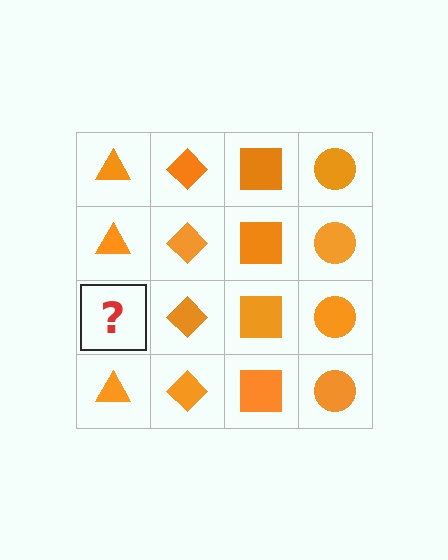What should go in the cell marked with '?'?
The missing cell should contain an orange triangle.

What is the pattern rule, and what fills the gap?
The rule is that each column has a consistent shape. The gap should be filled with an orange triangle.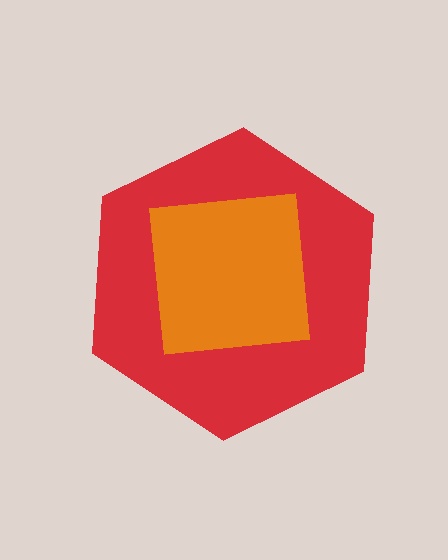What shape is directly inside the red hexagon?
The orange square.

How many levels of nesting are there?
2.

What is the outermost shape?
The red hexagon.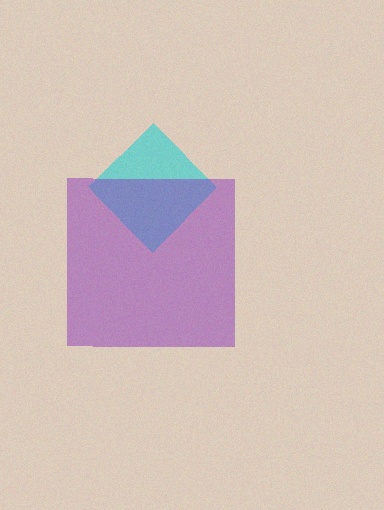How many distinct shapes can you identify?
There are 2 distinct shapes: a cyan diamond, a purple square.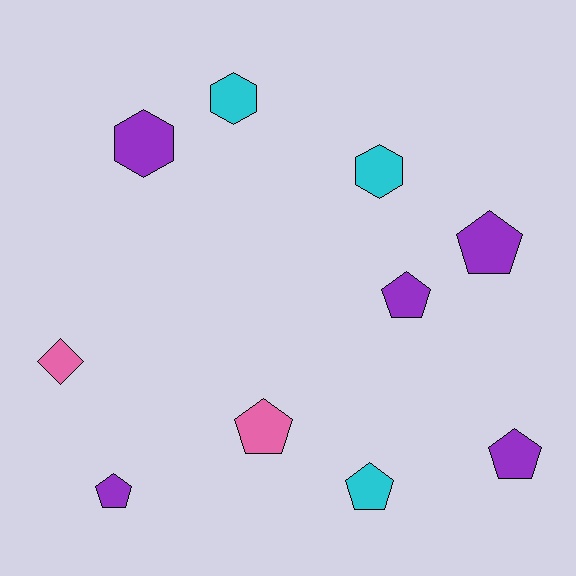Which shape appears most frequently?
Pentagon, with 6 objects.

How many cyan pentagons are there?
There is 1 cyan pentagon.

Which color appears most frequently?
Purple, with 5 objects.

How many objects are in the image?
There are 10 objects.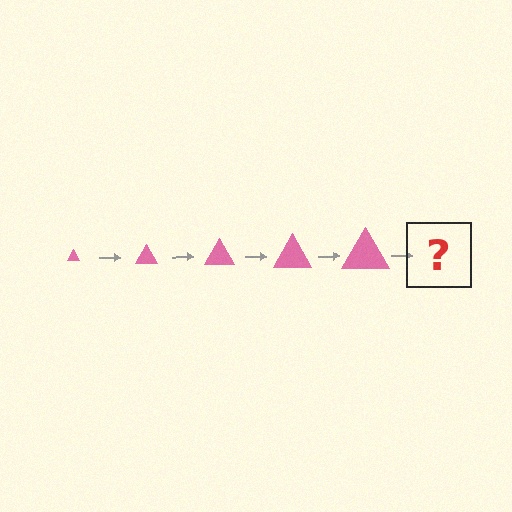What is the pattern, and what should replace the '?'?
The pattern is that the triangle gets progressively larger each step. The '?' should be a pink triangle, larger than the previous one.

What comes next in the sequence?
The next element should be a pink triangle, larger than the previous one.